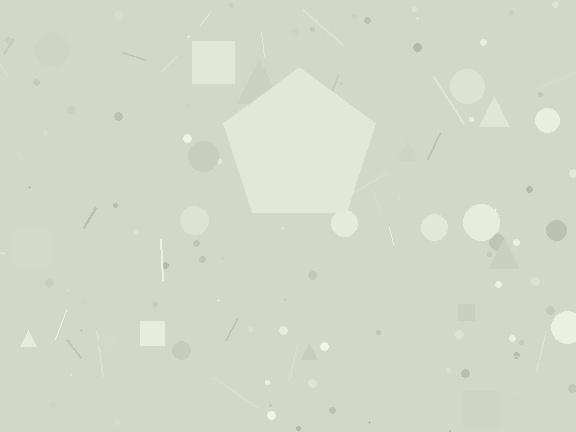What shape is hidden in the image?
A pentagon is hidden in the image.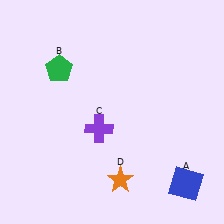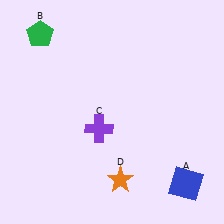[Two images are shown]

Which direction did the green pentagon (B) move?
The green pentagon (B) moved up.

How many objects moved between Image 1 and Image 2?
1 object moved between the two images.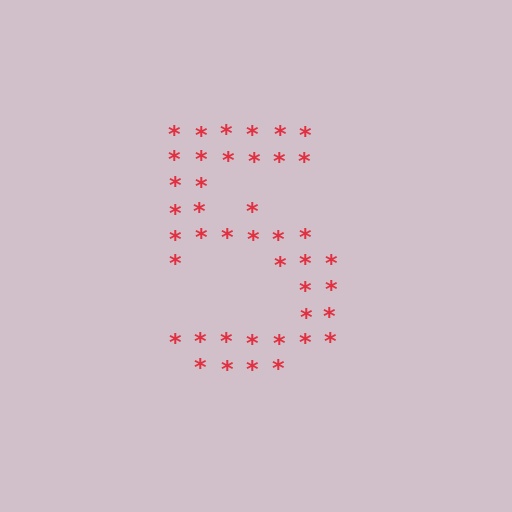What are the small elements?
The small elements are asterisks.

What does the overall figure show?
The overall figure shows the digit 5.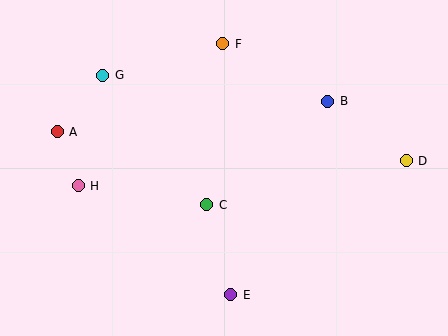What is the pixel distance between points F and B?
The distance between F and B is 120 pixels.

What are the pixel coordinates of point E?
Point E is at (231, 295).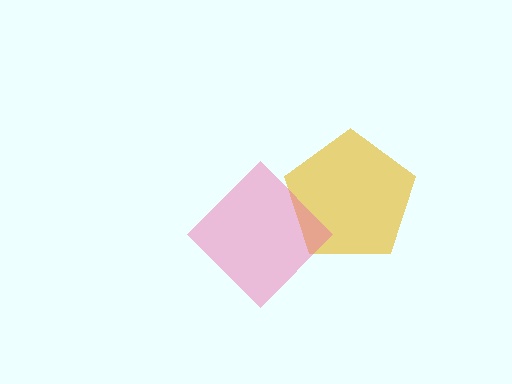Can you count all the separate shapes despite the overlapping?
Yes, there are 2 separate shapes.